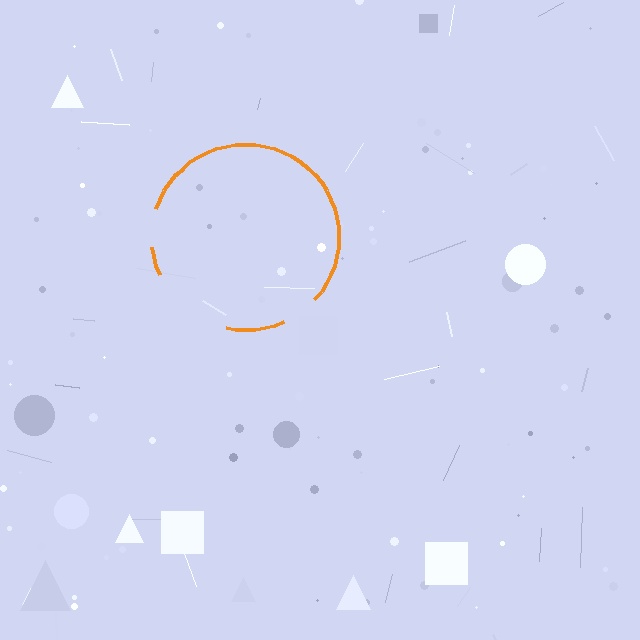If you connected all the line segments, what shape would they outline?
They would outline a circle.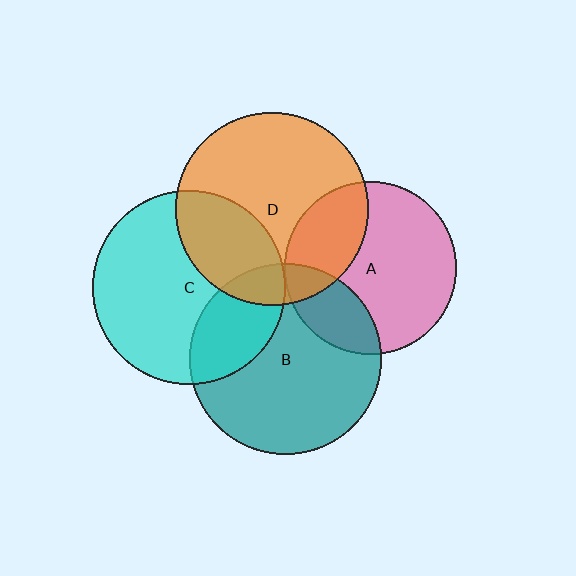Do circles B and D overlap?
Yes.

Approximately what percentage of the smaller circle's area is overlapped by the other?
Approximately 10%.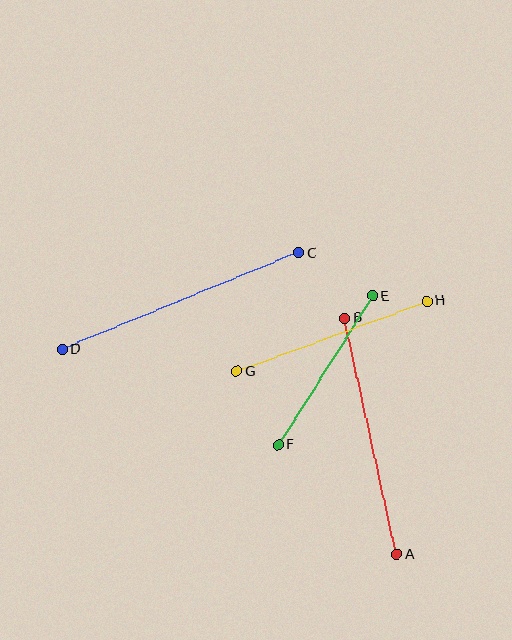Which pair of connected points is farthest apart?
Points C and D are farthest apart.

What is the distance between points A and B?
The distance is approximately 242 pixels.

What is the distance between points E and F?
The distance is approximately 177 pixels.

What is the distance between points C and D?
The distance is approximately 256 pixels.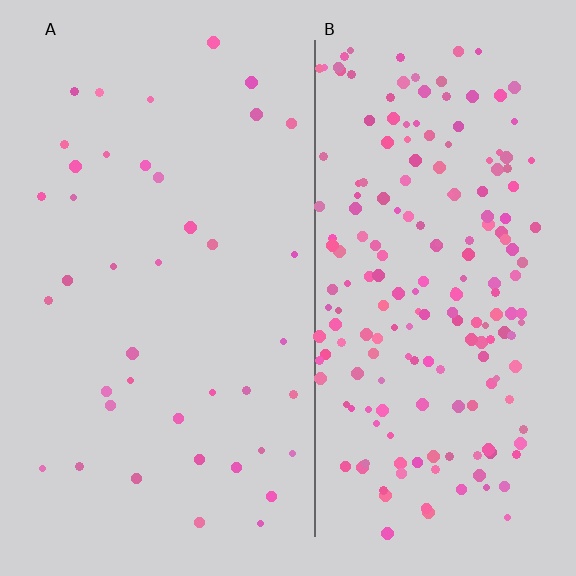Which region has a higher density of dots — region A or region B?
B (the right).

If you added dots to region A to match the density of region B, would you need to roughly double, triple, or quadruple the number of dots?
Approximately quadruple.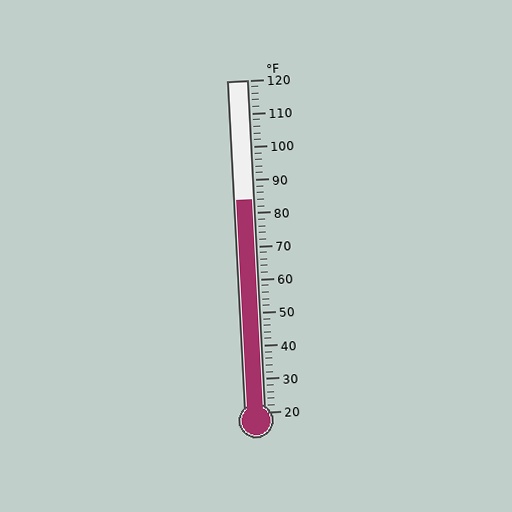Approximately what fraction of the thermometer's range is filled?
The thermometer is filled to approximately 65% of its range.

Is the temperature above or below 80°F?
The temperature is above 80°F.